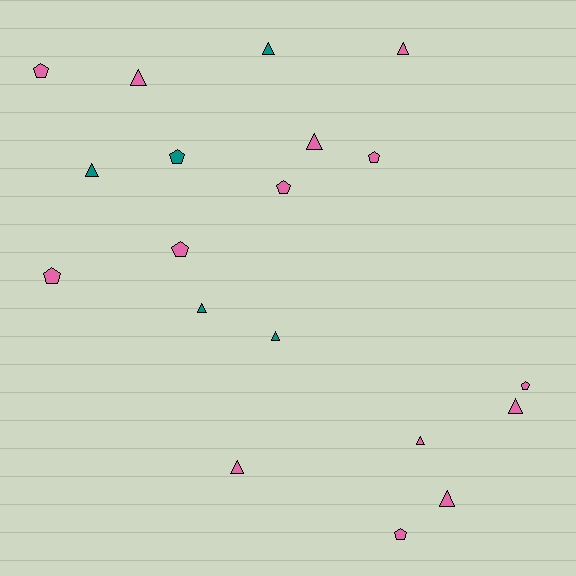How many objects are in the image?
There are 19 objects.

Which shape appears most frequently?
Triangle, with 11 objects.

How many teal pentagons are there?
There is 1 teal pentagon.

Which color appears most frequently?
Pink, with 14 objects.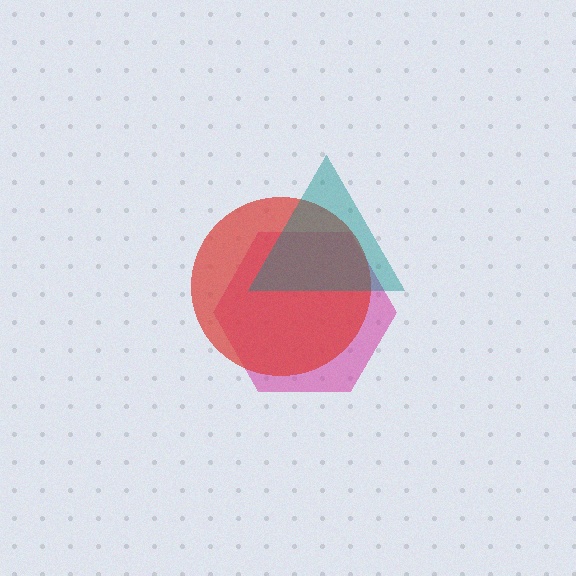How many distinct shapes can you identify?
There are 3 distinct shapes: a magenta hexagon, a red circle, a teal triangle.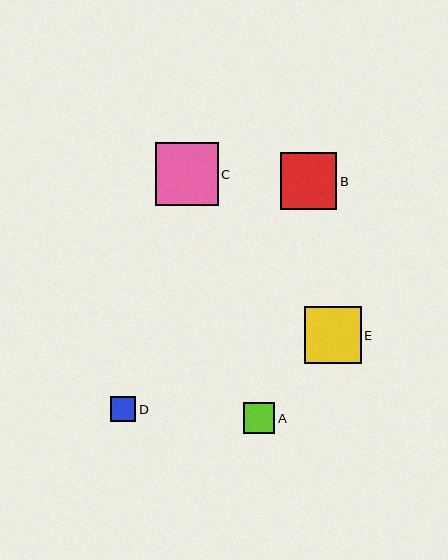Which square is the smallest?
Square D is the smallest with a size of approximately 25 pixels.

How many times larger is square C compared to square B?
Square C is approximately 1.1 times the size of square B.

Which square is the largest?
Square C is the largest with a size of approximately 63 pixels.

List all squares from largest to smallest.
From largest to smallest: C, E, B, A, D.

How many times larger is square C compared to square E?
Square C is approximately 1.1 times the size of square E.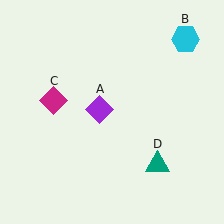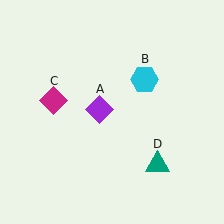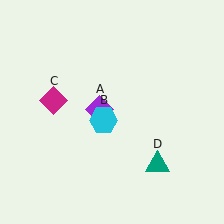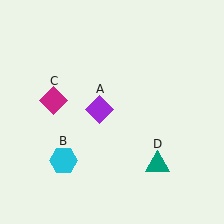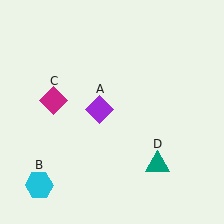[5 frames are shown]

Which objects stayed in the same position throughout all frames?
Purple diamond (object A) and magenta diamond (object C) and teal triangle (object D) remained stationary.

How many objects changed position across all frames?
1 object changed position: cyan hexagon (object B).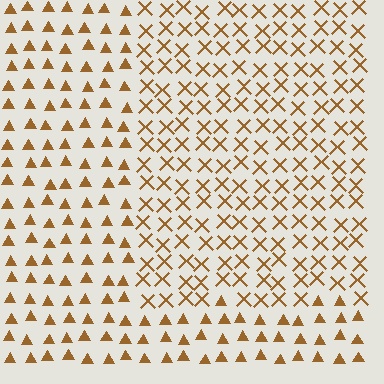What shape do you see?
I see a rectangle.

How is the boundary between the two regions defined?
The boundary is defined by a change in element shape: X marks inside vs. triangles outside. All elements share the same color and spacing.